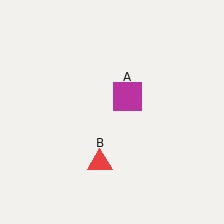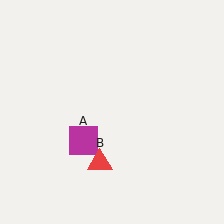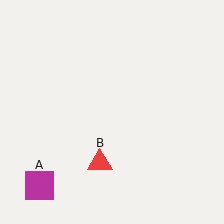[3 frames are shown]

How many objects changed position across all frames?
1 object changed position: magenta square (object A).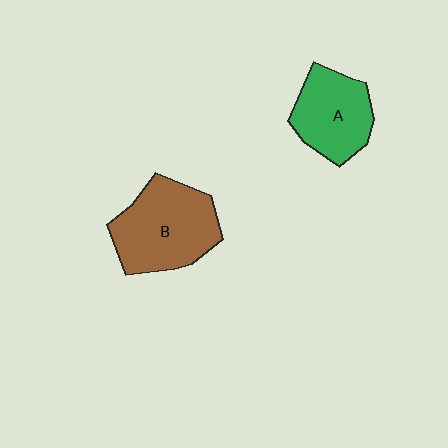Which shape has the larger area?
Shape B (brown).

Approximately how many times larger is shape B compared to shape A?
Approximately 1.3 times.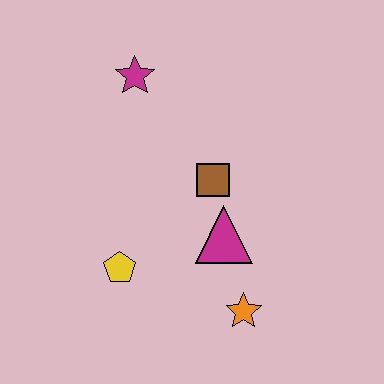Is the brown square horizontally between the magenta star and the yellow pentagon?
No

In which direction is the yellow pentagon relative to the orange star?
The yellow pentagon is to the left of the orange star.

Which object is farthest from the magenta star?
The orange star is farthest from the magenta star.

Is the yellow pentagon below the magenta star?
Yes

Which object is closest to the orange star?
The magenta triangle is closest to the orange star.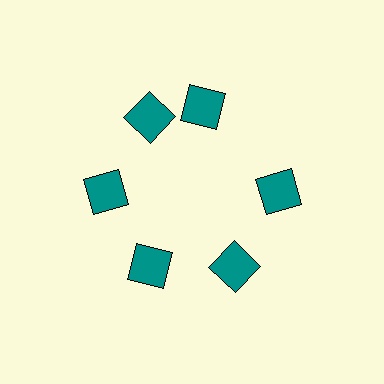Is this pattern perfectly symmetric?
No. The 6 teal squares are arranged in a ring, but one element near the 1 o'clock position is rotated out of alignment along the ring, breaking the 6-fold rotational symmetry.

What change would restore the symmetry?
The symmetry would be restored by rotating it back into even spacing with its neighbors so that all 6 squares sit at equal angles and equal distance from the center.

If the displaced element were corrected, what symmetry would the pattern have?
It would have 6-fold rotational symmetry — the pattern would map onto itself every 60 degrees.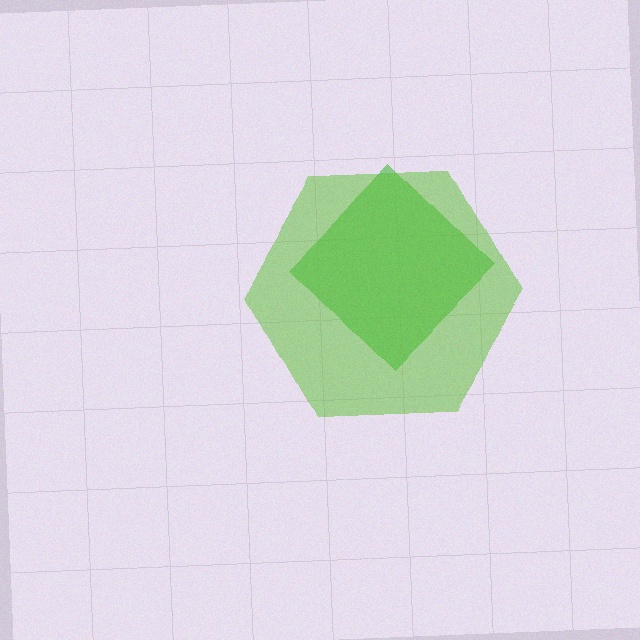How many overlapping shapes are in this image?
There are 2 overlapping shapes in the image.